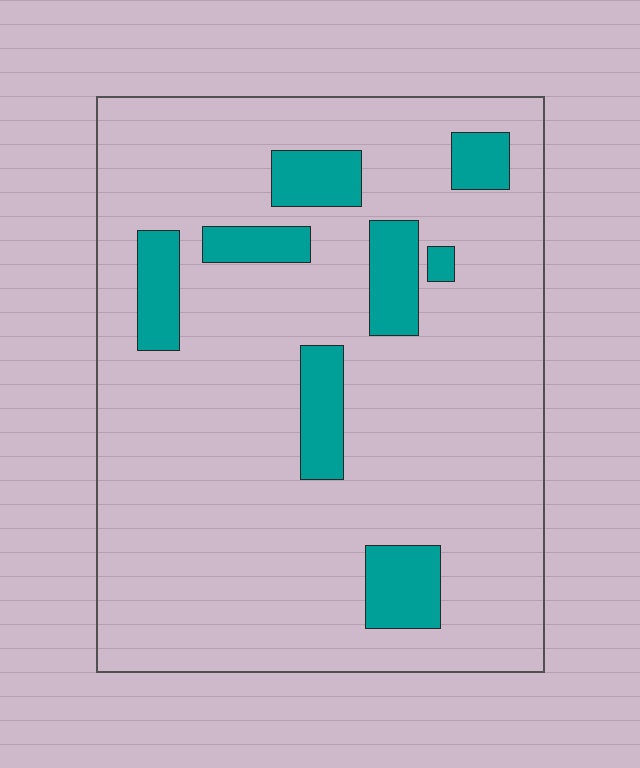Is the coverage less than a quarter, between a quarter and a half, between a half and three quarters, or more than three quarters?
Less than a quarter.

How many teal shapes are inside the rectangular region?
8.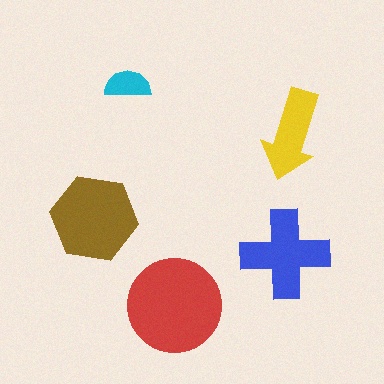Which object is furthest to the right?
The yellow arrow is rightmost.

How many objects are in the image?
There are 5 objects in the image.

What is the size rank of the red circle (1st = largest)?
1st.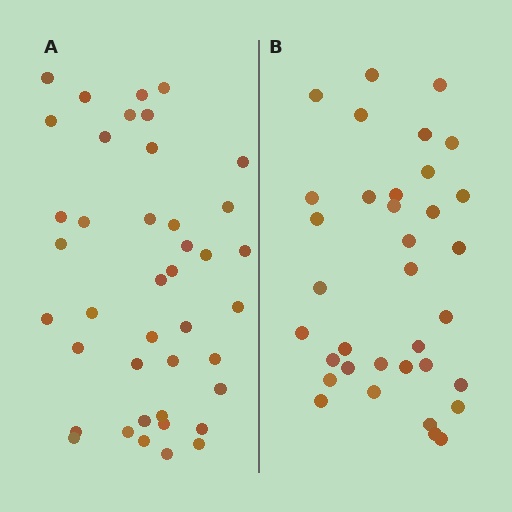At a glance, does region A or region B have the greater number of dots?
Region A (the left region) has more dots.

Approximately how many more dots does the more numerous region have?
Region A has about 6 more dots than region B.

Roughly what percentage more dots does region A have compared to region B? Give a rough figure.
About 15% more.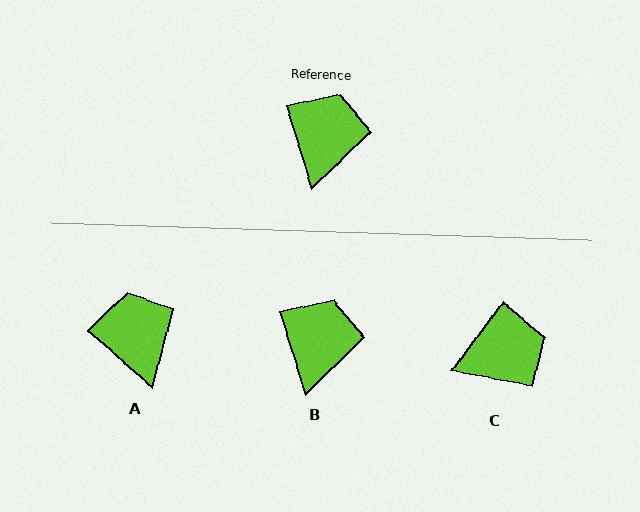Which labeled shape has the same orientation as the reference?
B.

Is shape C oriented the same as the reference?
No, it is off by about 53 degrees.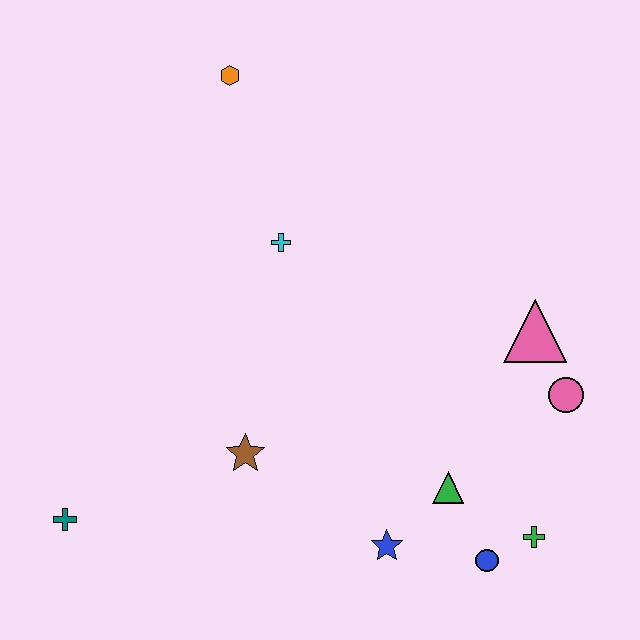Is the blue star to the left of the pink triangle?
Yes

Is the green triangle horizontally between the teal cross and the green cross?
Yes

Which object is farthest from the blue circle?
The orange hexagon is farthest from the blue circle.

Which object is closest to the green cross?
The blue circle is closest to the green cross.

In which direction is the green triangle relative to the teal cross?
The green triangle is to the right of the teal cross.